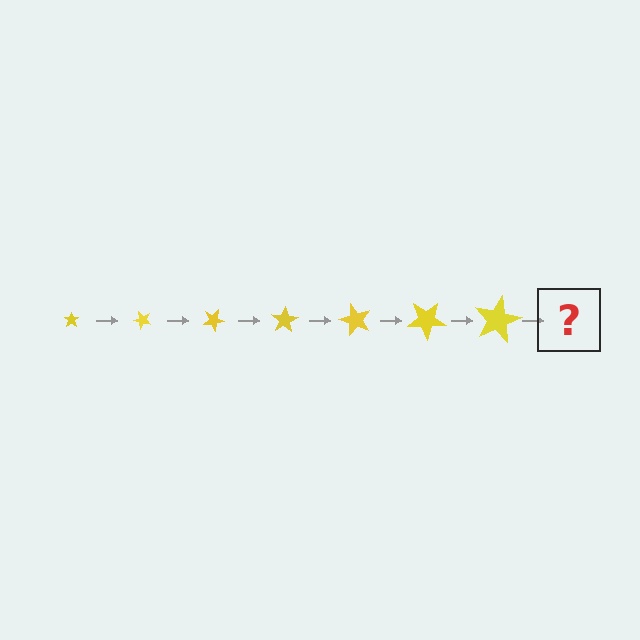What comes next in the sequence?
The next element should be a star, larger than the previous one and rotated 350 degrees from the start.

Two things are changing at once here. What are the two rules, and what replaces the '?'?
The two rules are that the star grows larger each step and it rotates 50 degrees each step. The '?' should be a star, larger than the previous one and rotated 350 degrees from the start.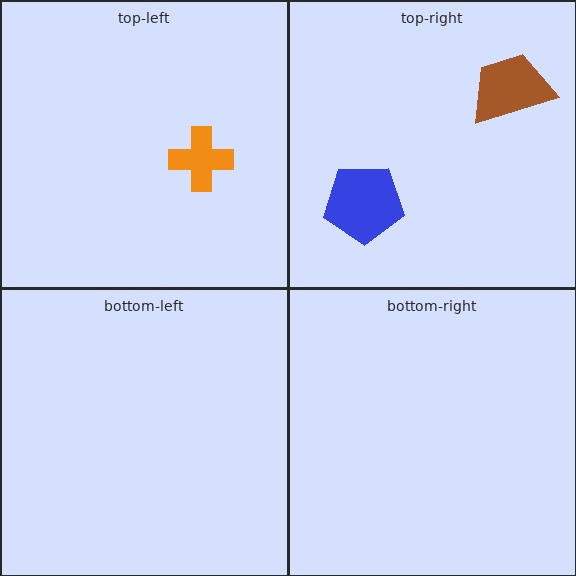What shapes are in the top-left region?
The orange cross.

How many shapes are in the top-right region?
2.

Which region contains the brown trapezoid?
The top-right region.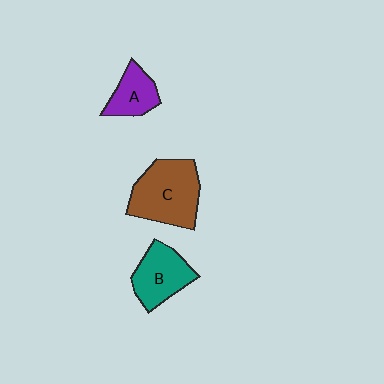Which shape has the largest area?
Shape C (brown).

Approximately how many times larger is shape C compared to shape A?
Approximately 2.0 times.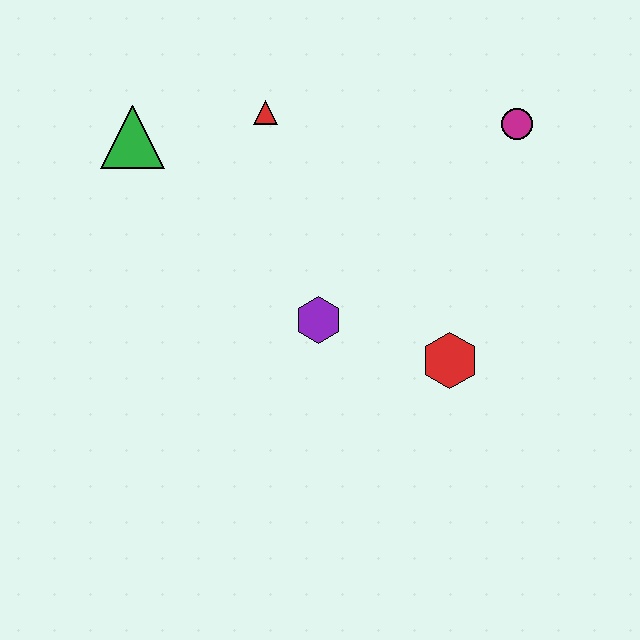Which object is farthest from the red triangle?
The red hexagon is farthest from the red triangle.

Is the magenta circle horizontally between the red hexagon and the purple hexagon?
No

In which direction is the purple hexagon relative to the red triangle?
The purple hexagon is below the red triangle.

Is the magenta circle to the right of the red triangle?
Yes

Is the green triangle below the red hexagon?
No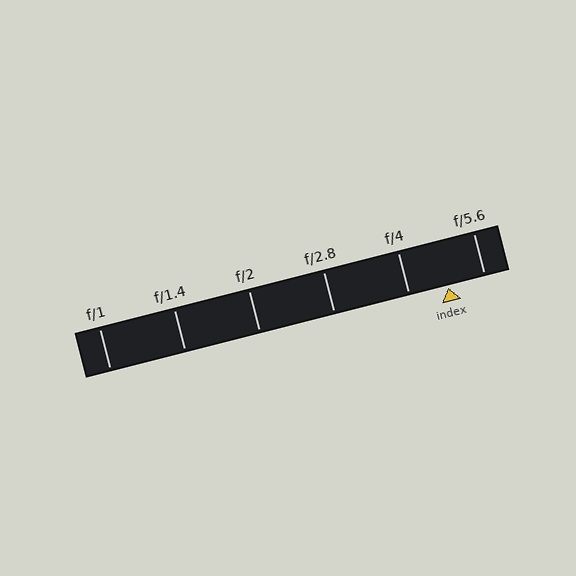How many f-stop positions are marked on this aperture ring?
There are 6 f-stop positions marked.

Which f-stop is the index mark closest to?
The index mark is closest to f/5.6.